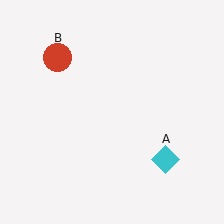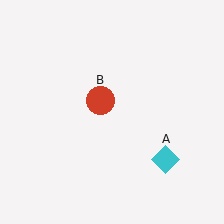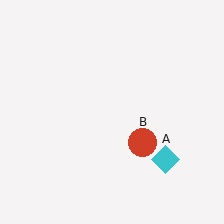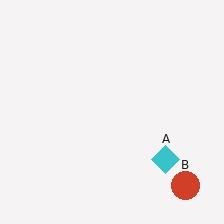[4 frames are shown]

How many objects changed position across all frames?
1 object changed position: red circle (object B).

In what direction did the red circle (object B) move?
The red circle (object B) moved down and to the right.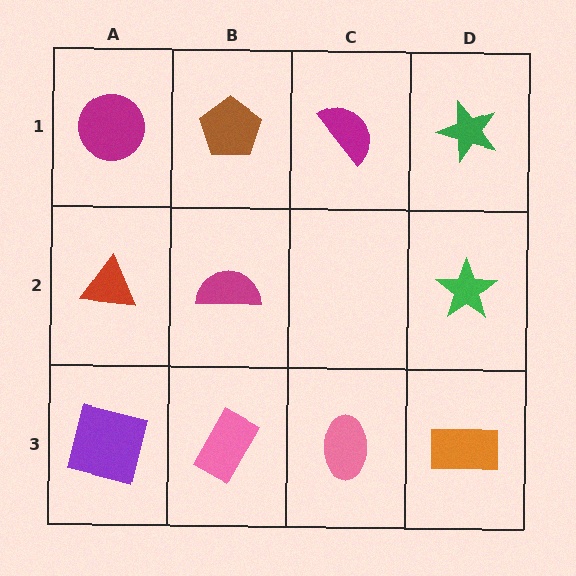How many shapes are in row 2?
3 shapes.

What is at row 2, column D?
A green star.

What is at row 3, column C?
A pink ellipse.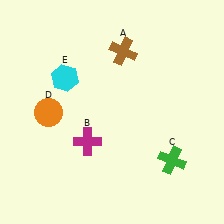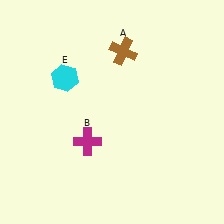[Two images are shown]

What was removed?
The orange circle (D), the green cross (C) were removed in Image 2.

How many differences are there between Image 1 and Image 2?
There are 2 differences between the two images.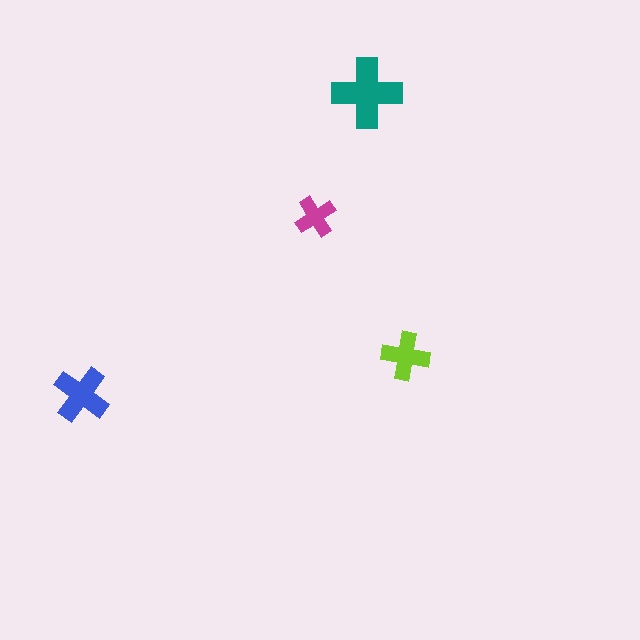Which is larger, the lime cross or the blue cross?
The blue one.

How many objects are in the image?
There are 4 objects in the image.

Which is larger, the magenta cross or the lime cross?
The lime one.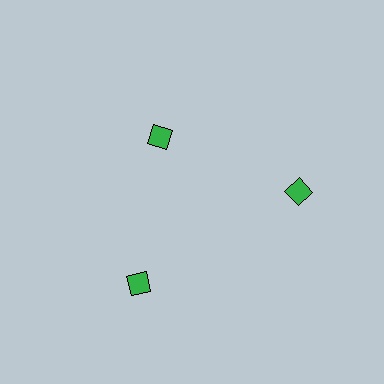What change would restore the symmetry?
The symmetry would be restored by moving it outward, back onto the ring so that all 3 diamonds sit at equal angles and equal distance from the center.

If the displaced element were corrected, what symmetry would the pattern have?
It would have 3-fold rotational symmetry — the pattern would map onto itself every 120 degrees.